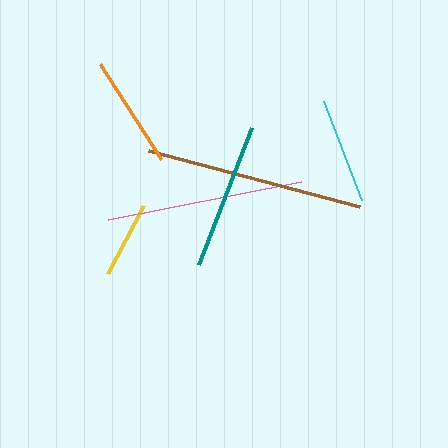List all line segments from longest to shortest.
From longest to shortest: brown, pink, teal, orange, cyan, yellow.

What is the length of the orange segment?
The orange segment is approximately 113 pixels long.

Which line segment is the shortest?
The yellow line is the shortest at approximately 77 pixels.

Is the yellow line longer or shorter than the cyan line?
The cyan line is longer than the yellow line.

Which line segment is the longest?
The brown line is the longest at approximately 218 pixels.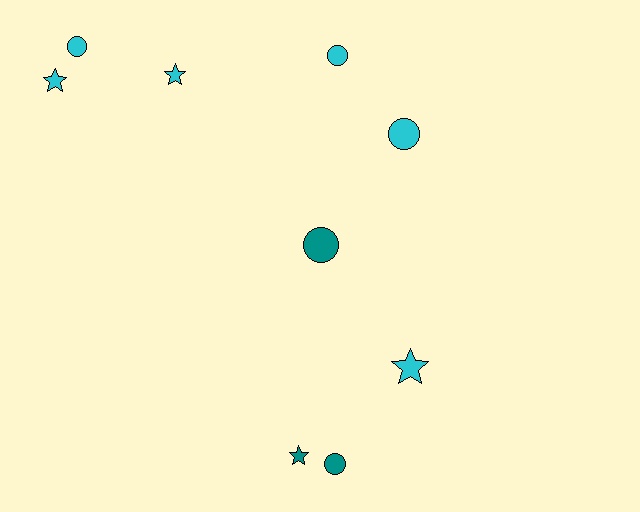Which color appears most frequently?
Cyan, with 6 objects.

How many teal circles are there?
There are 2 teal circles.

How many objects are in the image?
There are 9 objects.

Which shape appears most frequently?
Circle, with 5 objects.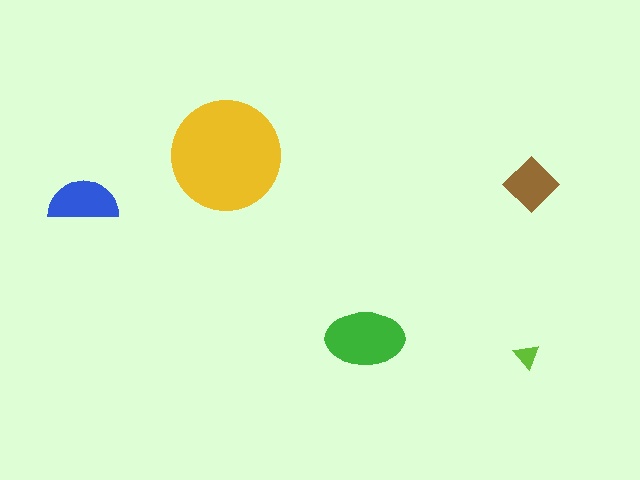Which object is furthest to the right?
The brown diamond is rightmost.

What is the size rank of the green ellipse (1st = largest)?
2nd.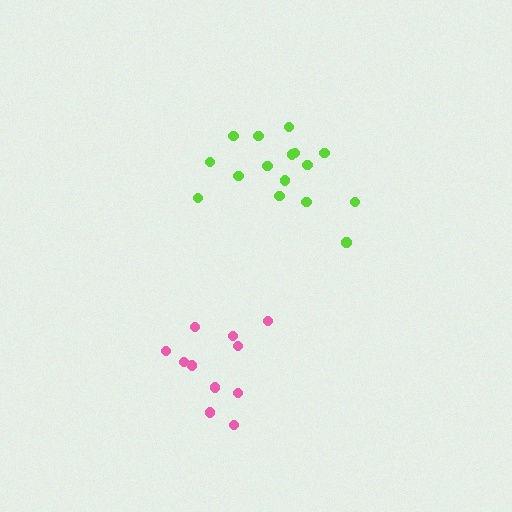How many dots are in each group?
Group 1: 11 dots, Group 2: 16 dots (27 total).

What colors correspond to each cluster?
The clusters are colored: pink, lime.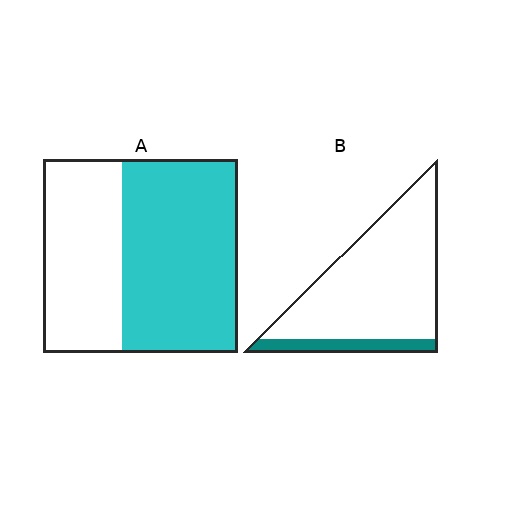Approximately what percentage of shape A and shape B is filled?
A is approximately 60% and B is approximately 15%.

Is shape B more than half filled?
No.